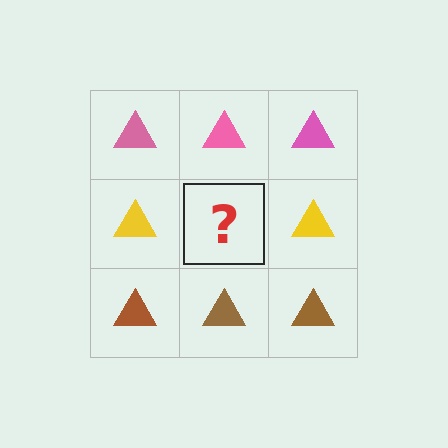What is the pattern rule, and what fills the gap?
The rule is that each row has a consistent color. The gap should be filled with a yellow triangle.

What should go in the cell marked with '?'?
The missing cell should contain a yellow triangle.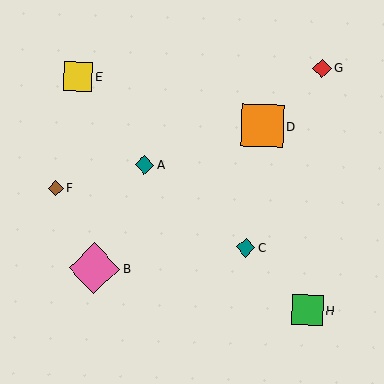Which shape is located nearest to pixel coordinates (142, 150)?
The teal diamond (labeled A) at (144, 165) is nearest to that location.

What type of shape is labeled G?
Shape G is a red diamond.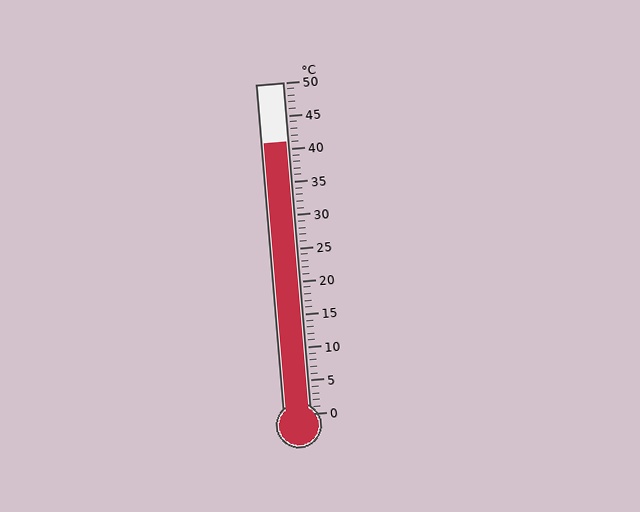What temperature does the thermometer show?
The thermometer shows approximately 41°C.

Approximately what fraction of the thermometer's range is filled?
The thermometer is filled to approximately 80% of its range.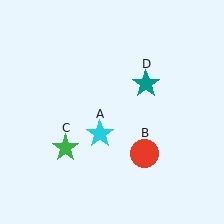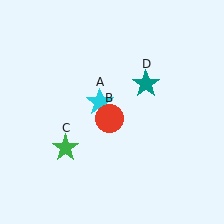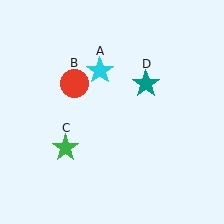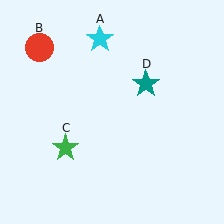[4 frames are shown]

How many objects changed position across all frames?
2 objects changed position: cyan star (object A), red circle (object B).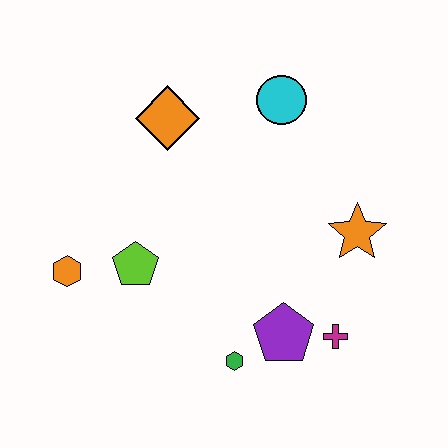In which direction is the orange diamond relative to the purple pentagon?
The orange diamond is above the purple pentagon.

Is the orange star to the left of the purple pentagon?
No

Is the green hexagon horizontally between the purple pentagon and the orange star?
No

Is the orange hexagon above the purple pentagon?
Yes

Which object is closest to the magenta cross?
The purple pentagon is closest to the magenta cross.